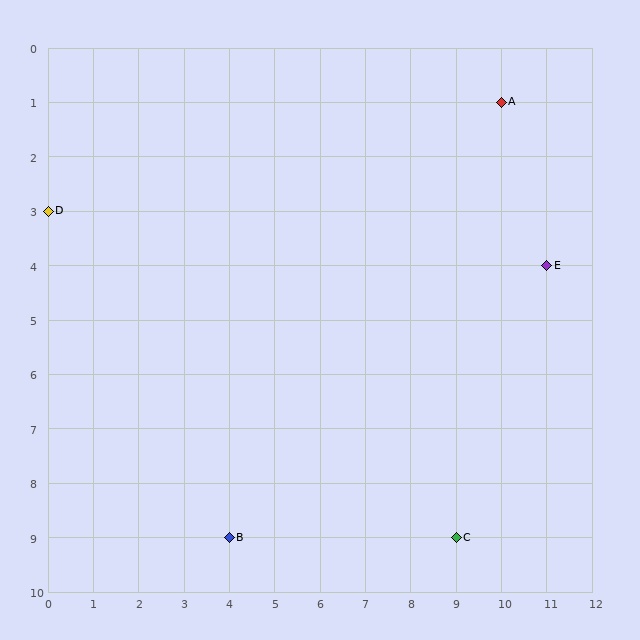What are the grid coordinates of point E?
Point E is at grid coordinates (11, 4).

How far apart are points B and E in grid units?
Points B and E are 7 columns and 5 rows apart (about 8.6 grid units diagonally).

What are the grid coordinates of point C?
Point C is at grid coordinates (9, 9).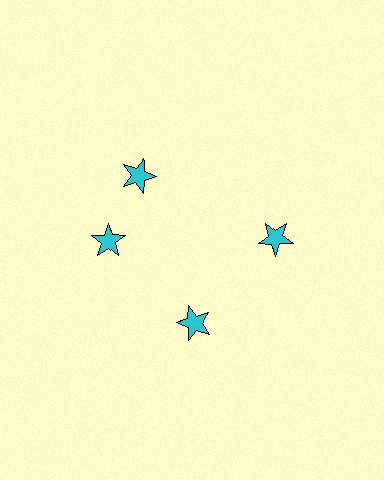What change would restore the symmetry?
The symmetry would be restored by rotating it back into even spacing with its neighbors so that all 4 stars sit at equal angles and equal distance from the center.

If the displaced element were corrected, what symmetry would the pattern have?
It would have 4-fold rotational symmetry — the pattern would map onto itself every 90 degrees.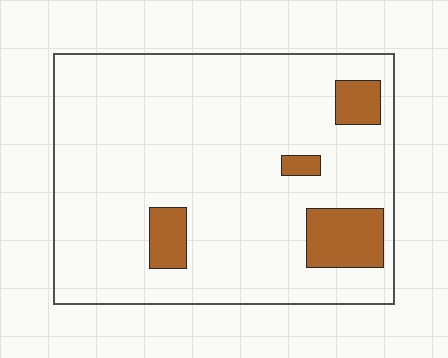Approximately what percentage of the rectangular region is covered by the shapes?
Approximately 10%.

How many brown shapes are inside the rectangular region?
4.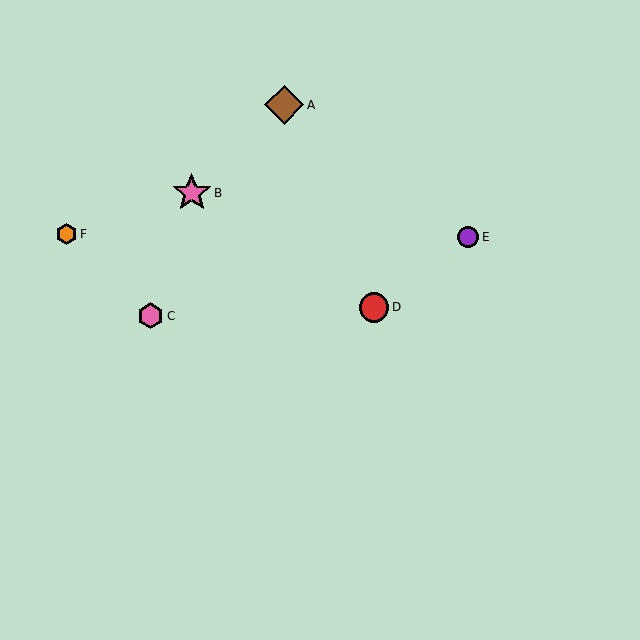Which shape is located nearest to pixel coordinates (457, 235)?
The purple circle (labeled E) at (468, 237) is nearest to that location.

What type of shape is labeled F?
Shape F is an orange hexagon.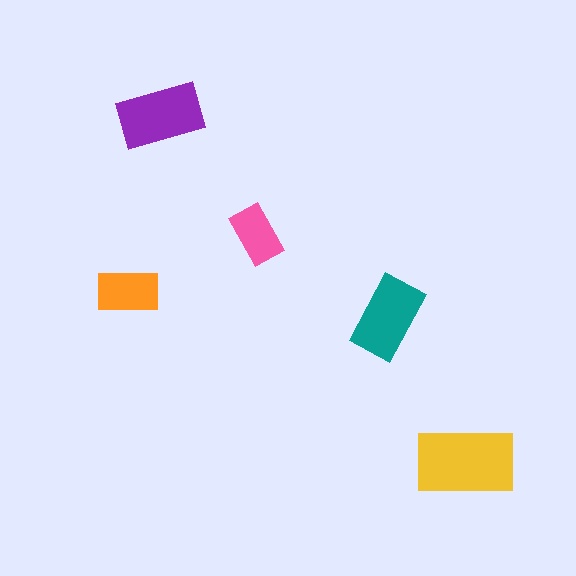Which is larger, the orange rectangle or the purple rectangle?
The purple one.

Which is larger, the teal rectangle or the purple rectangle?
The purple one.